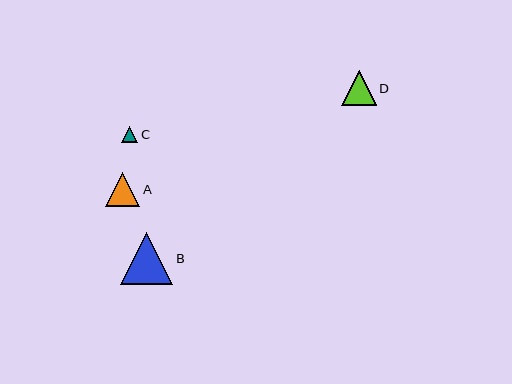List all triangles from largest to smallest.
From largest to smallest: B, D, A, C.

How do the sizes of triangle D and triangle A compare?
Triangle D and triangle A are approximately the same size.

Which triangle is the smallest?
Triangle C is the smallest with a size of approximately 17 pixels.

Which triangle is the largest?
Triangle B is the largest with a size of approximately 52 pixels.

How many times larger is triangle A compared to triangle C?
Triangle A is approximately 2.1 times the size of triangle C.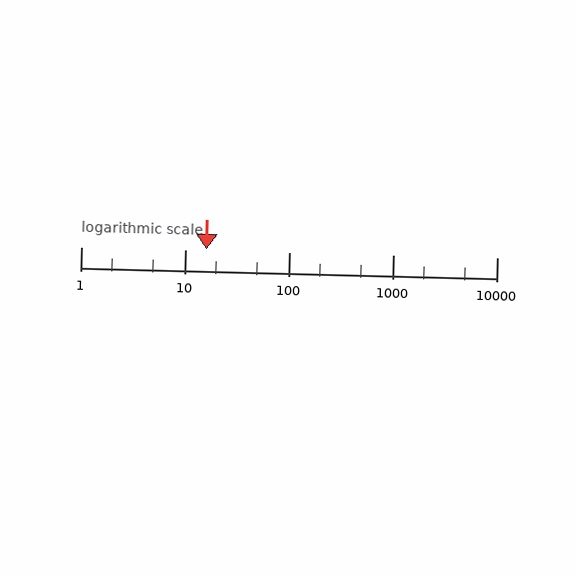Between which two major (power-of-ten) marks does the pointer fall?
The pointer is between 10 and 100.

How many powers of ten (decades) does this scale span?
The scale spans 4 decades, from 1 to 10000.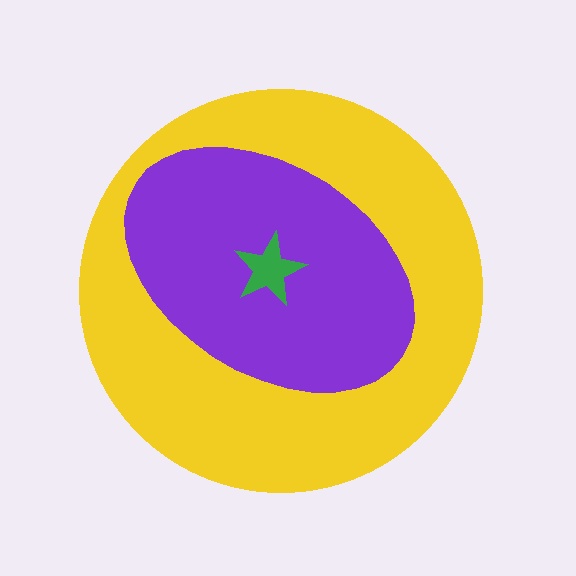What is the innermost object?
The green star.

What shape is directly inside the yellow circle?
The purple ellipse.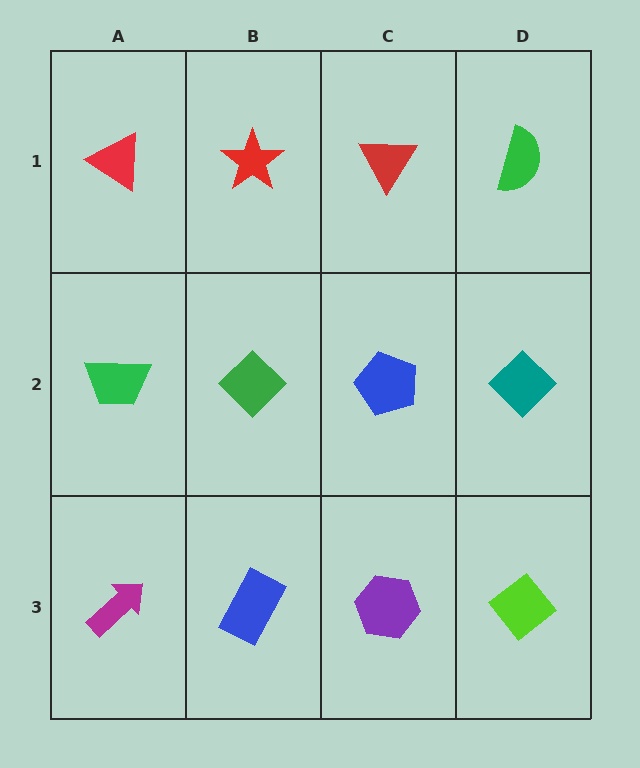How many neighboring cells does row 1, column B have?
3.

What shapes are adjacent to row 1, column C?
A blue pentagon (row 2, column C), a red star (row 1, column B), a green semicircle (row 1, column D).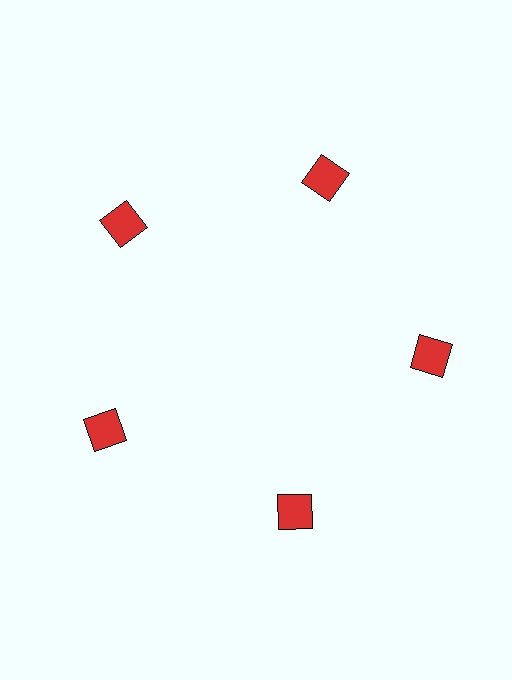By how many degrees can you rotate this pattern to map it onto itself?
The pattern maps onto itself every 72 degrees of rotation.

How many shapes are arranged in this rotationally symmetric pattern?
There are 5 shapes, arranged in 5 groups of 1.